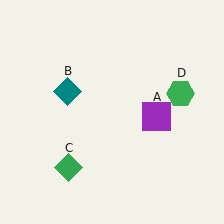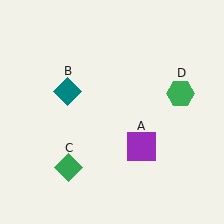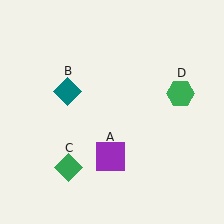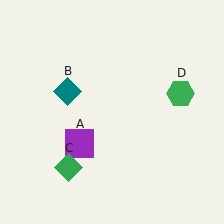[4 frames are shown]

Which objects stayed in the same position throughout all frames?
Teal diamond (object B) and green diamond (object C) and green hexagon (object D) remained stationary.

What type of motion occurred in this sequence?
The purple square (object A) rotated clockwise around the center of the scene.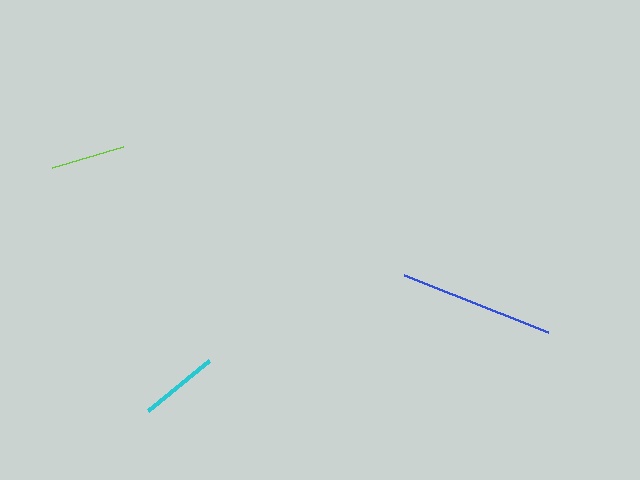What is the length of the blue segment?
The blue segment is approximately 156 pixels long.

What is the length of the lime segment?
The lime segment is approximately 75 pixels long.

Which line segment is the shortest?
The lime line is the shortest at approximately 75 pixels.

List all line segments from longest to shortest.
From longest to shortest: blue, cyan, lime.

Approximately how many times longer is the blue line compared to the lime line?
The blue line is approximately 2.1 times the length of the lime line.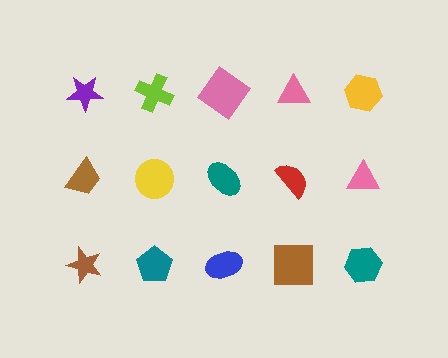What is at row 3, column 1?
A brown star.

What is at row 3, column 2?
A teal pentagon.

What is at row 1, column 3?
A pink diamond.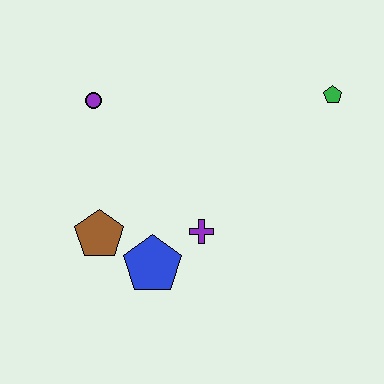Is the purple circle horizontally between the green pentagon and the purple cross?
No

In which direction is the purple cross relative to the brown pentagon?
The purple cross is to the right of the brown pentagon.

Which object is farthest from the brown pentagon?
The green pentagon is farthest from the brown pentagon.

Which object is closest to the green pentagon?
The purple cross is closest to the green pentagon.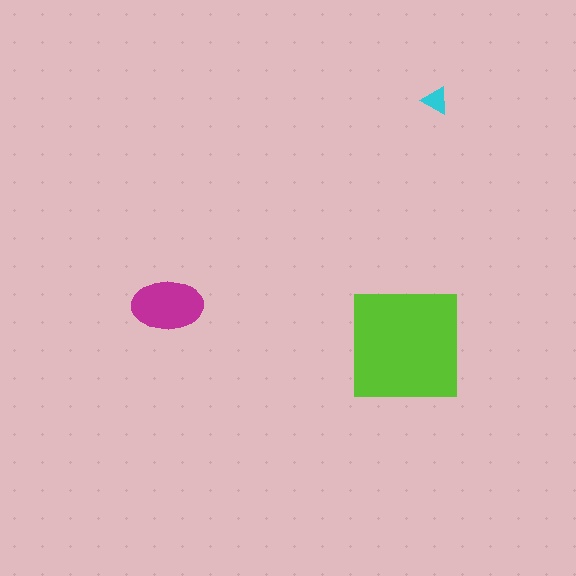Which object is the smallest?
The cyan triangle.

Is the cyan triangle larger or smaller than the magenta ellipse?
Smaller.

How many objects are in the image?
There are 3 objects in the image.